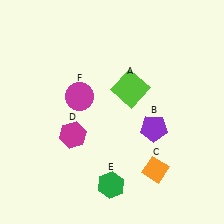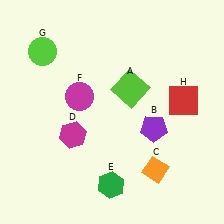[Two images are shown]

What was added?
A lime circle (G), a red square (H) were added in Image 2.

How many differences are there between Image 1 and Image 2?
There are 2 differences between the two images.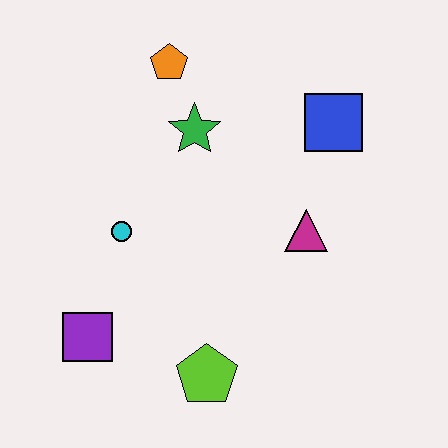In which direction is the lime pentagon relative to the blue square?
The lime pentagon is below the blue square.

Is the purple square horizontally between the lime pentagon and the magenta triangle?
No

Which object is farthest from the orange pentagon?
The lime pentagon is farthest from the orange pentagon.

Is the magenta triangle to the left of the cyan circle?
No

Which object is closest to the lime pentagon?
The purple square is closest to the lime pentagon.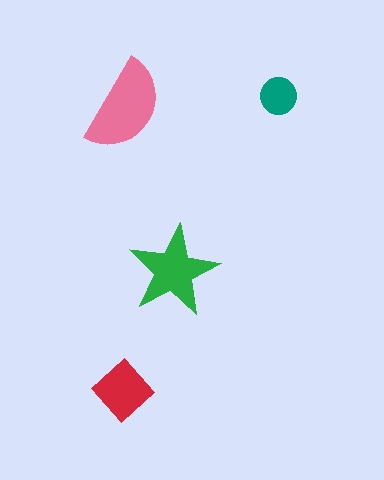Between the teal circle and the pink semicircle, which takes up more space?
The pink semicircle.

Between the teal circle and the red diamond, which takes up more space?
The red diamond.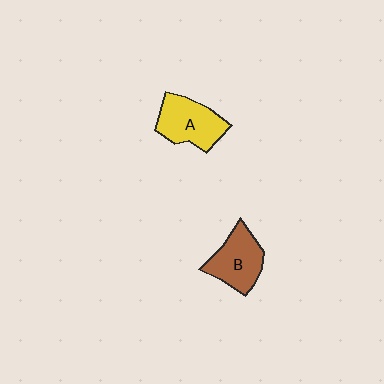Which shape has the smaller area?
Shape B (brown).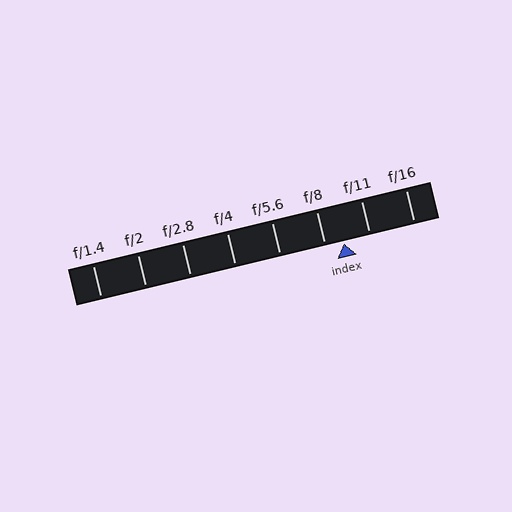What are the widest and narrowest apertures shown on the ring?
The widest aperture shown is f/1.4 and the narrowest is f/16.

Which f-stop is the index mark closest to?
The index mark is closest to f/8.